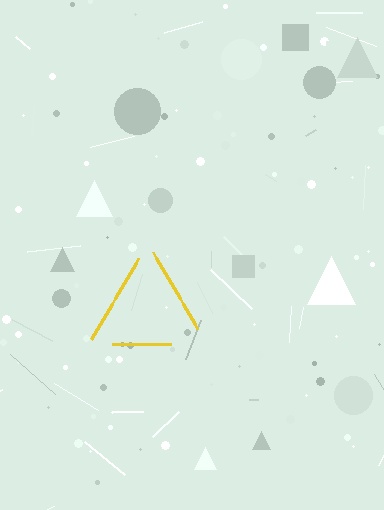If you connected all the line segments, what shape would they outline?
They would outline a triangle.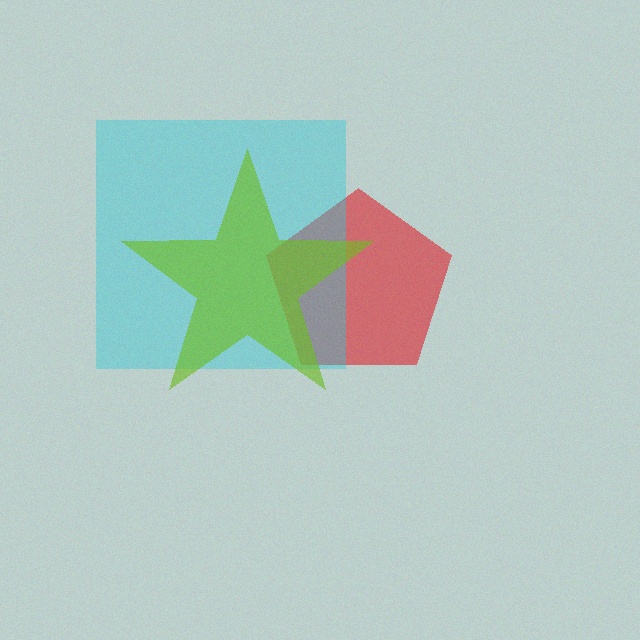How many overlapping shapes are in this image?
There are 3 overlapping shapes in the image.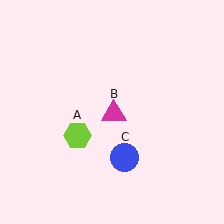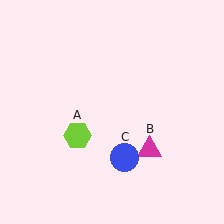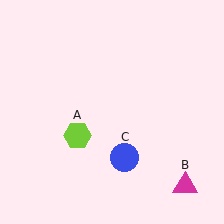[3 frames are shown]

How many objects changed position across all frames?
1 object changed position: magenta triangle (object B).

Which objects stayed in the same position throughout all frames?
Lime hexagon (object A) and blue circle (object C) remained stationary.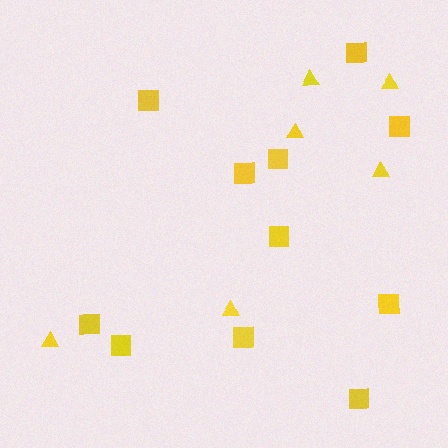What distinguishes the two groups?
There are 2 groups: one group of triangles (6) and one group of squares (11).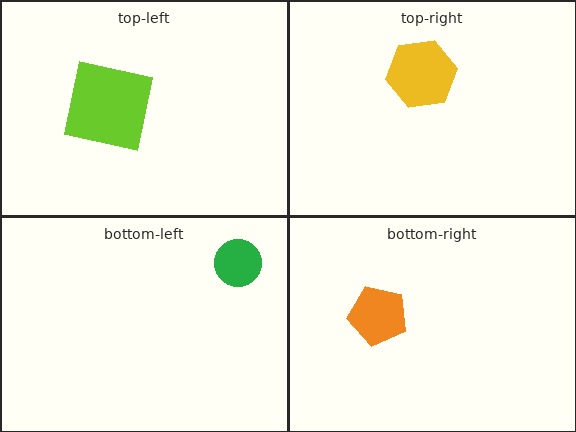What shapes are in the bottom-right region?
The orange pentagon.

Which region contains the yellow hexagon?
The top-right region.